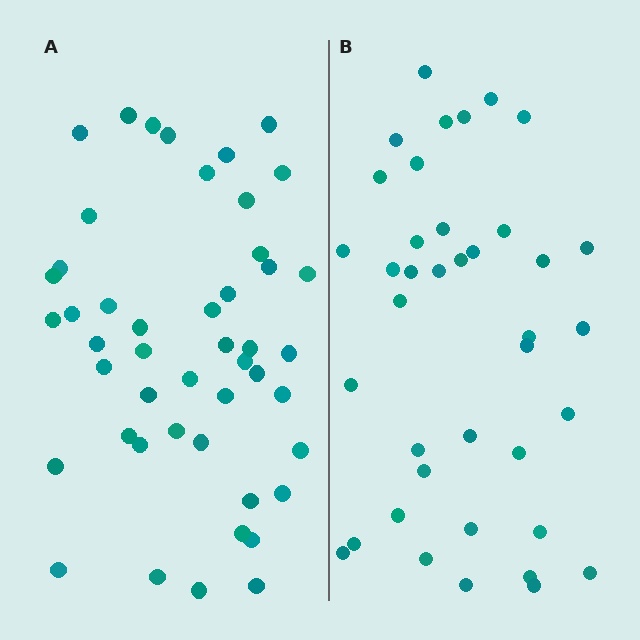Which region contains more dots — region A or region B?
Region A (the left region) has more dots.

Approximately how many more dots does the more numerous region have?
Region A has roughly 8 or so more dots than region B.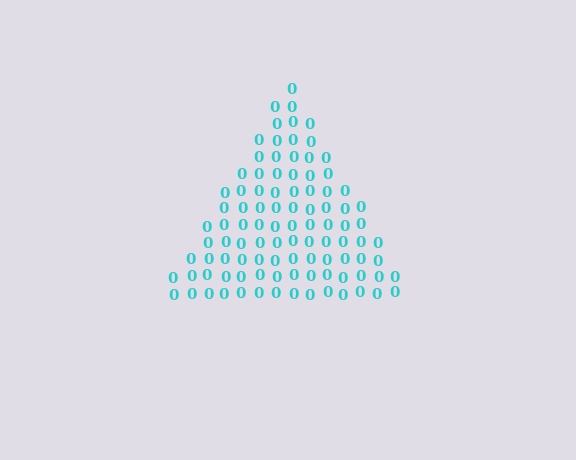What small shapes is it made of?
It is made of small digit 0's.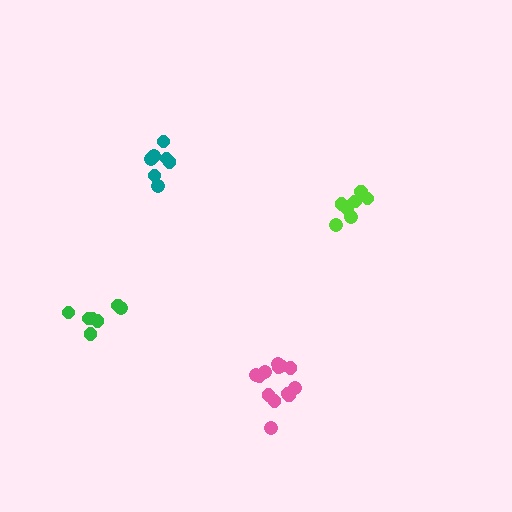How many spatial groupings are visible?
There are 4 spatial groupings.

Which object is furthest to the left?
The green cluster is leftmost.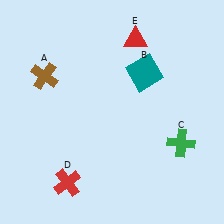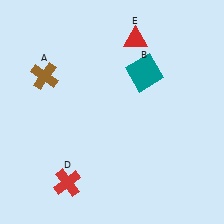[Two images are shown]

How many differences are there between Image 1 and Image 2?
There is 1 difference between the two images.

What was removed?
The green cross (C) was removed in Image 2.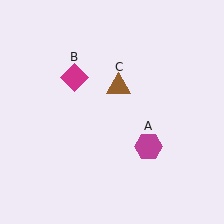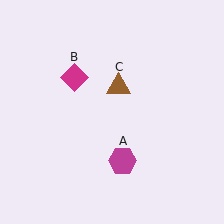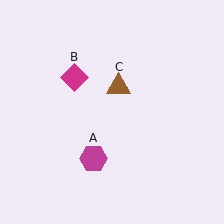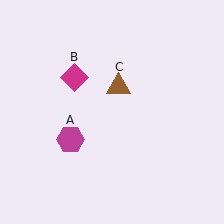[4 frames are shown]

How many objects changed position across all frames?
1 object changed position: magenta hexagon (object A).